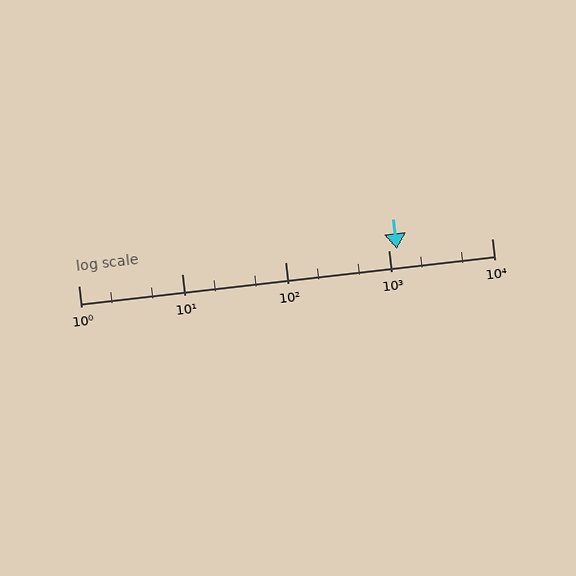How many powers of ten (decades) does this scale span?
The scale spans 4 decades, from 1 to 10000.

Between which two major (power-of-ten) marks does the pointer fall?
The pointer is between 1000 and 10000.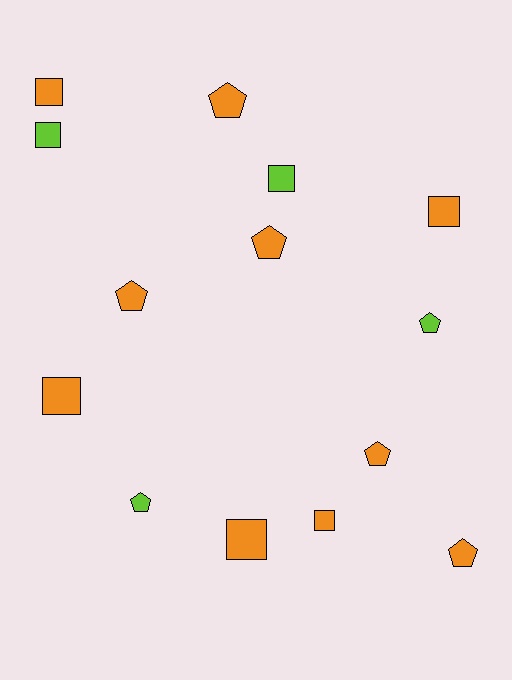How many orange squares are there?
There are 5 orange squares.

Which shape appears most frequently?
Pentagon, with 7 objects.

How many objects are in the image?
There are 14 objects.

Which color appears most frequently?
Orange, with 10 objects.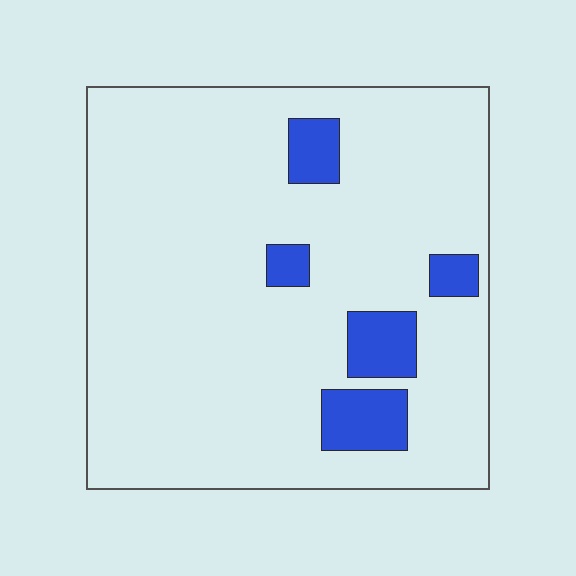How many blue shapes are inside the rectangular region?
5.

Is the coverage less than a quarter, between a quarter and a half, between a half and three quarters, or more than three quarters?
Less than a quarter.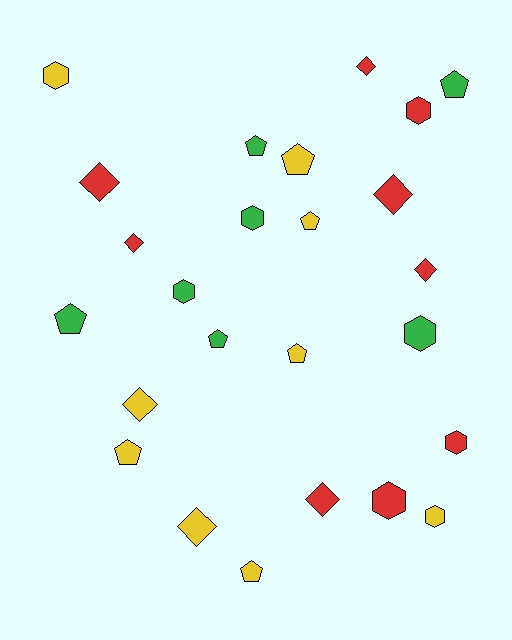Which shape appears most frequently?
Pentagon, with 9 objects.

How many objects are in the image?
There are 25 objects.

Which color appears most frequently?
Red, with 9 objects.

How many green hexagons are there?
There are 3 green hexagons.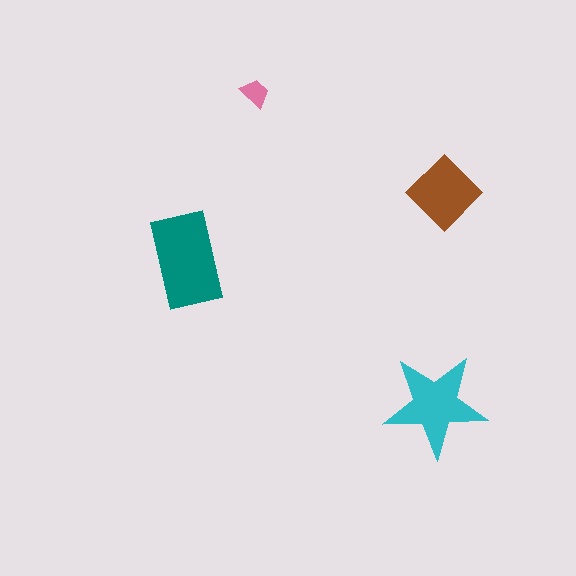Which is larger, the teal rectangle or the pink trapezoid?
The teal rectangle.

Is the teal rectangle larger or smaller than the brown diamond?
Larger.